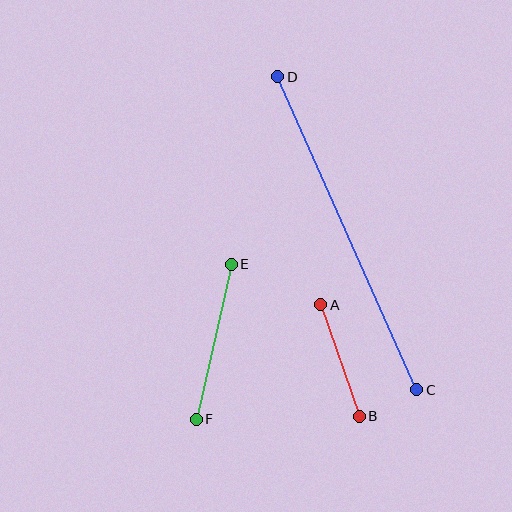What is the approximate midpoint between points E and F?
The midpoint is at approximately (214, 342) pixels.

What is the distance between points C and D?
The distance is approximately 343 pixels.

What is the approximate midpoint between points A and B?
The midpoint is at approximately (340, 361) pixels.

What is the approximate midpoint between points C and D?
The midpoint is at approximately (347, 233) pixels.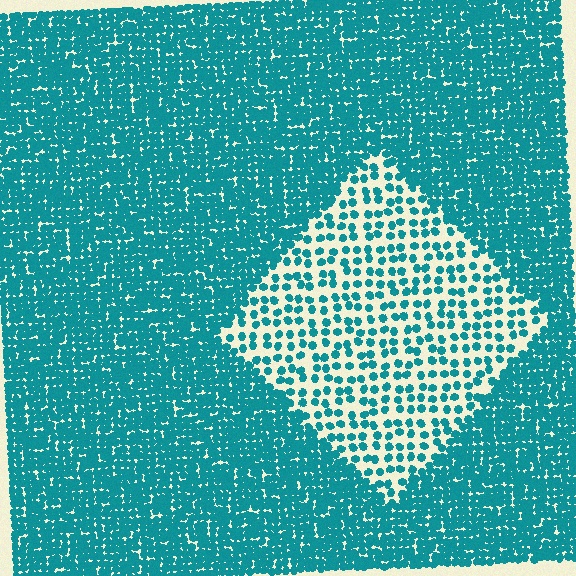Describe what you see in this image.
The image contains small teal elements arranged at two different densities. A diamond-shaped region is visible where the elements are less densely packed than the surrounding area.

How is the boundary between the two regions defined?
The boundary is defined by a change in element density (approximately 2.7x ratio). All elements are the same color, size, and shape.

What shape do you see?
I see a diamond.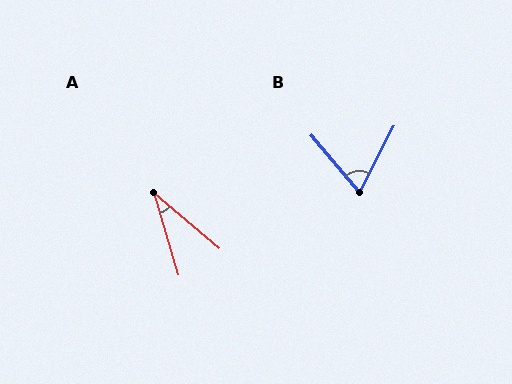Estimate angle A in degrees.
Approximately 33 degrees.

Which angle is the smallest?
A, at approximately 33 degrees.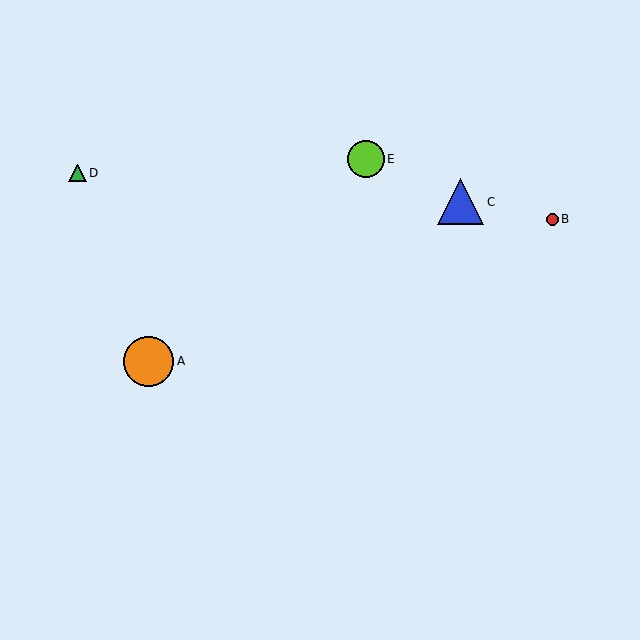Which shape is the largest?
The orange circle (labeled A) is the largest.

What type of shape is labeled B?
Shape B is a red circle.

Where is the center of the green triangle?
The center of the green triangle is at (78, 173).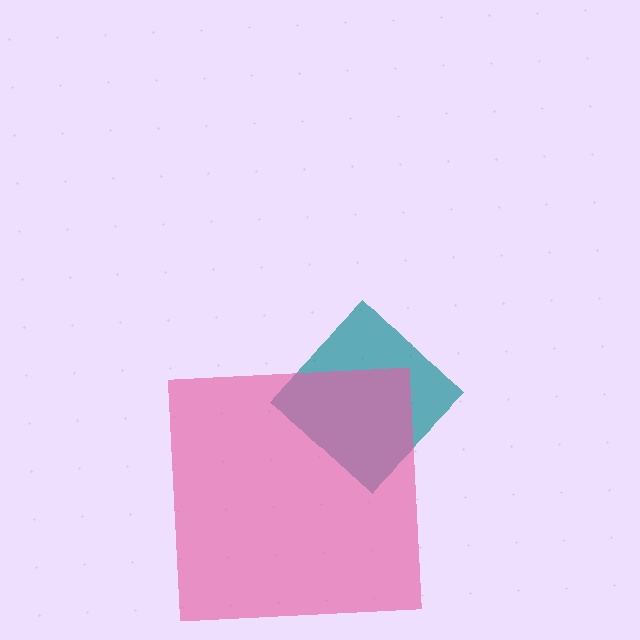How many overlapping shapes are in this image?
There are 2 overlapping shapes in the image.